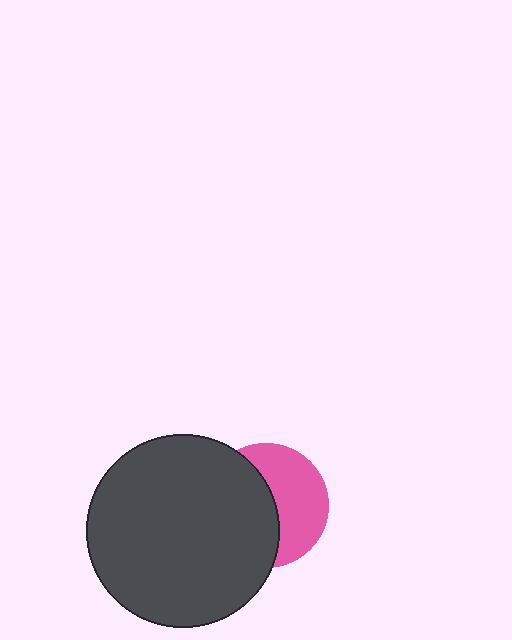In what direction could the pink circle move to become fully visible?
The pink circle could move right. That would shift it out from behind the dark gray circle entirely.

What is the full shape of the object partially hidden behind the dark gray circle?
The partially hidden object is a pink circle.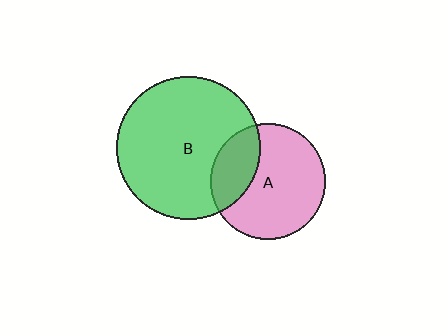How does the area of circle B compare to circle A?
Approximately 1.6 times.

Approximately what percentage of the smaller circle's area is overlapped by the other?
Approximately 25%.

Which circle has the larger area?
Circle B (green).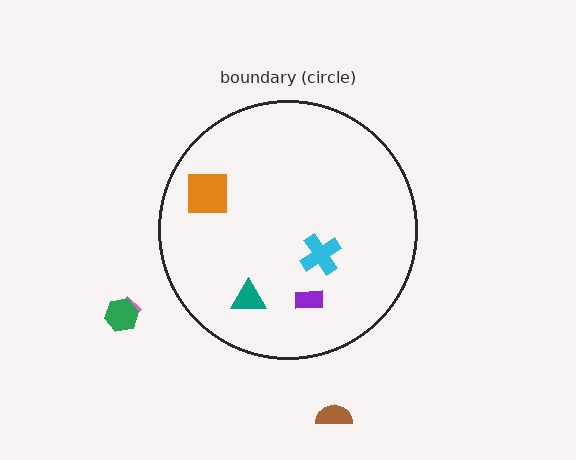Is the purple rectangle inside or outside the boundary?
Inside.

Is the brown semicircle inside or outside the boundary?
Outside.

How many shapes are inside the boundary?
4 inside, 3 outside.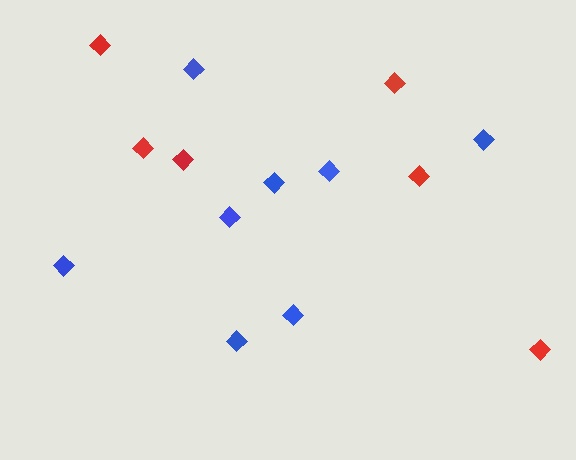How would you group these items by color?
There are 2 groups: one group of blue diamonds (8) and one group of red diamonds (6).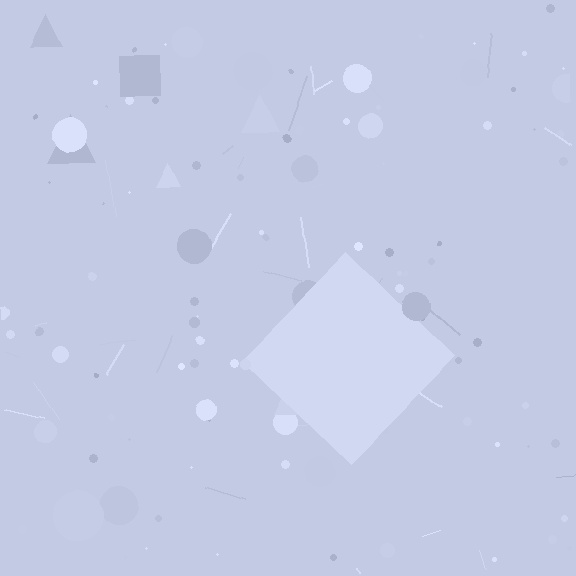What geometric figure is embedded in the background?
A diamond is embedded in the background.